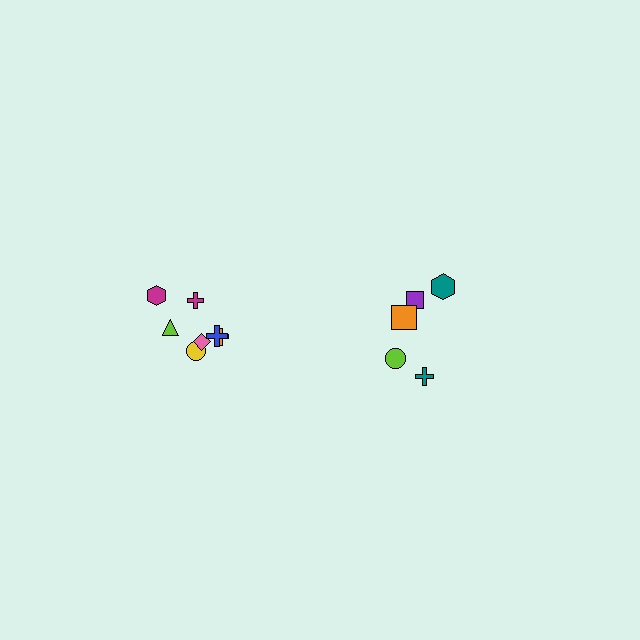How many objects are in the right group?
There are 5 objects.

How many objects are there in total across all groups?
There are 12 objects.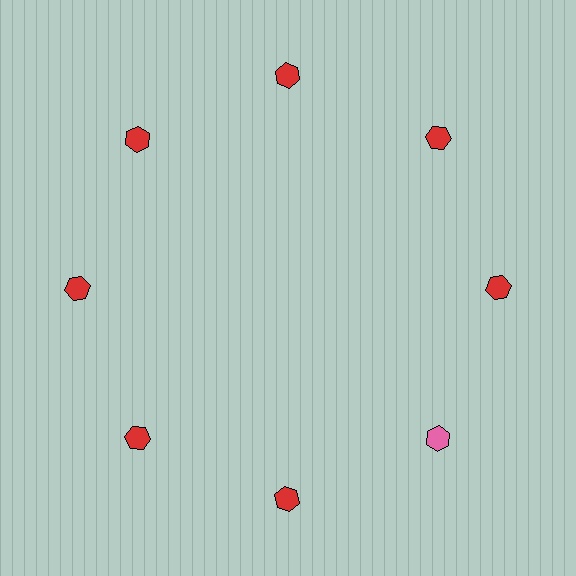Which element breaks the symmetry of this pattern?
The pink hexagon at roughly the 4 o'clock position breaks the symmetry. All other shapes are red hexagons.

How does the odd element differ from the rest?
It has a different color: pink instead of red.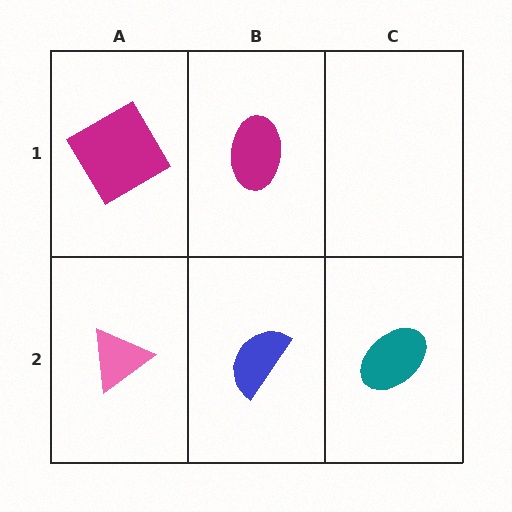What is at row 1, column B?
A magenta ellipse.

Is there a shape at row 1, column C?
No, that cell is empty.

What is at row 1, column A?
A magenta diamond.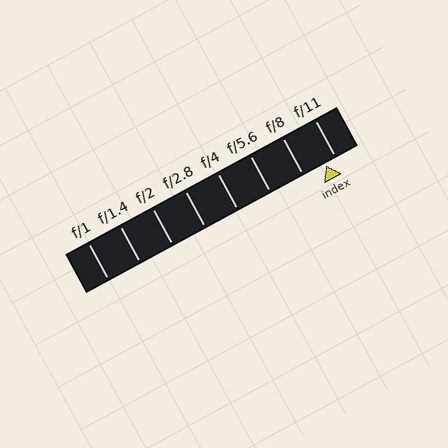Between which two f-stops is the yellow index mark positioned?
The index mark is between f/8 and f/11.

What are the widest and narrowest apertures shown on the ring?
The widest aperture shown is f/1 and the narrowest is f/11.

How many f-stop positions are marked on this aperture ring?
There are 8 f-stop positions marked.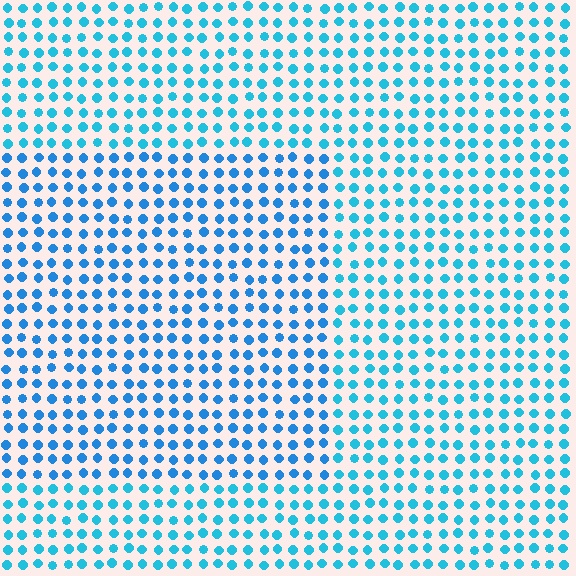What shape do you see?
I see a rectangle.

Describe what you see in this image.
The image is filled with small cyan elements in a uniform arrangement. A rectangle-shaped region is visible where the elements are tinted to a slightly different hue, forming a subtle color boundary.